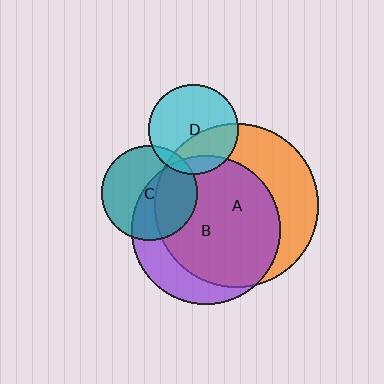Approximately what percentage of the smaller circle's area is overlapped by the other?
Approximately 50%.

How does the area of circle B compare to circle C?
Approximately 2.4 times.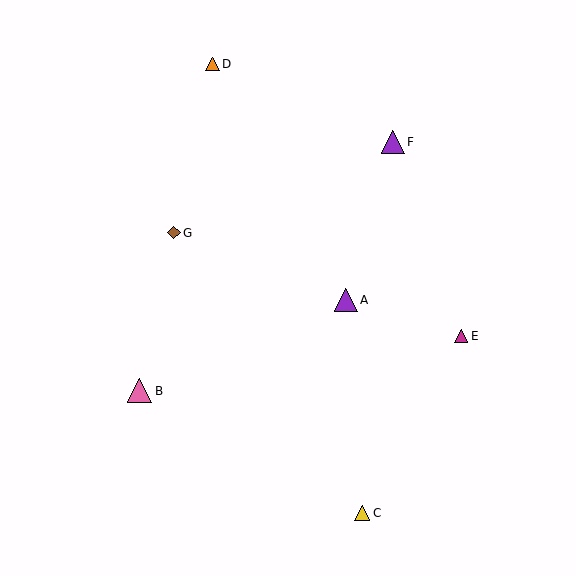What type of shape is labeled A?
Shape A is a purple triangle.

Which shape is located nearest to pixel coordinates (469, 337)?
The magenta triangle (labeled E) at (461, 336) is nearest to that location.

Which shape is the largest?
The pink triangle (labeled B) is the largest.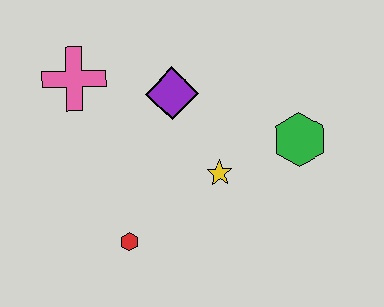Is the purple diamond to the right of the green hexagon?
No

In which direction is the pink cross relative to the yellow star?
The pink cross is to the left of the yellow star.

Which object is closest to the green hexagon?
The yellow star is closest to the green hexagon.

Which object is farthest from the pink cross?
The green hexagon is farthest from the pink cross.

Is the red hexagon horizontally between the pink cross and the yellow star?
Yes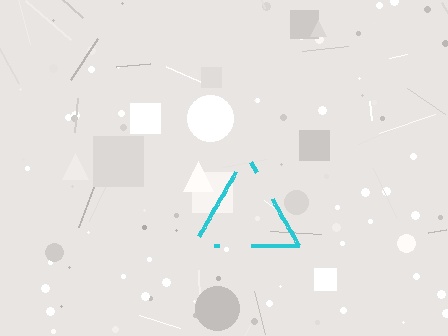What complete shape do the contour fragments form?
The contour fragments form a triangle.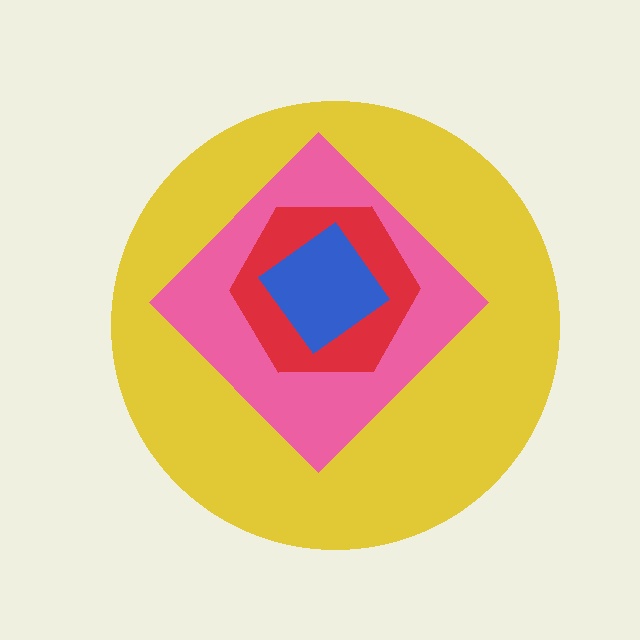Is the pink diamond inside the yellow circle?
Yes.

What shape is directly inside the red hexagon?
The blue diamond.